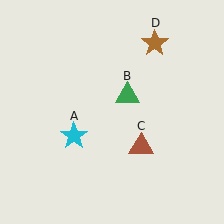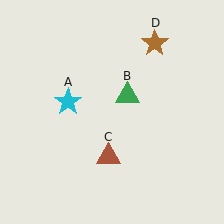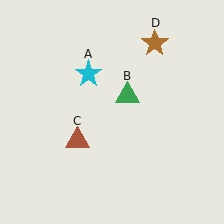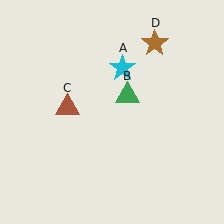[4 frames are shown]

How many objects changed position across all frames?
2 objects changed position: cyan star (object A), brown triangle (object C).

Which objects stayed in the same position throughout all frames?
Green triangle (object B) and brown star (object D) remained stationary.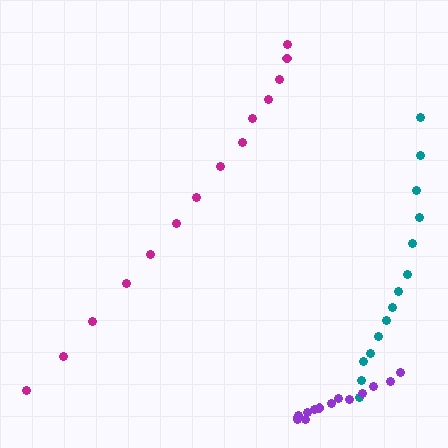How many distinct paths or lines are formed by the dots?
There are 3 distinct paths.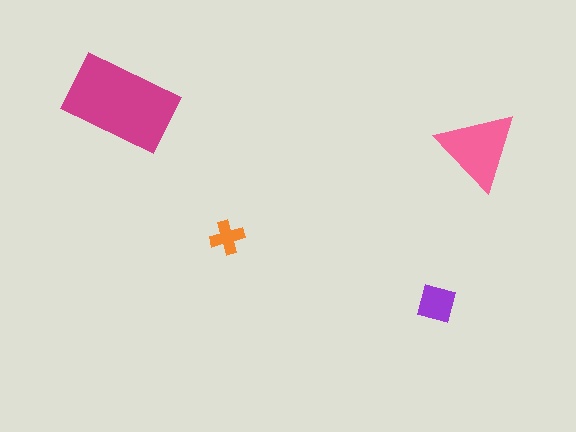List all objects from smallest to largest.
The orange cross, the purple square, the pink triangle, the magenta rectangle.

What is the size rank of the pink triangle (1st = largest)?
2nd.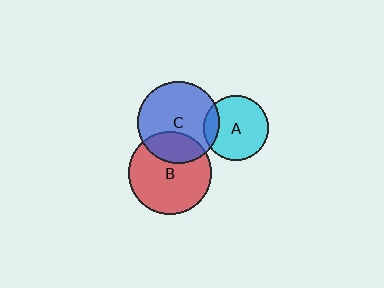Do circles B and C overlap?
Yes.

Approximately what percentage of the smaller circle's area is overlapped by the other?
Approximately 25%.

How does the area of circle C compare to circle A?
Approximately 1.6 times.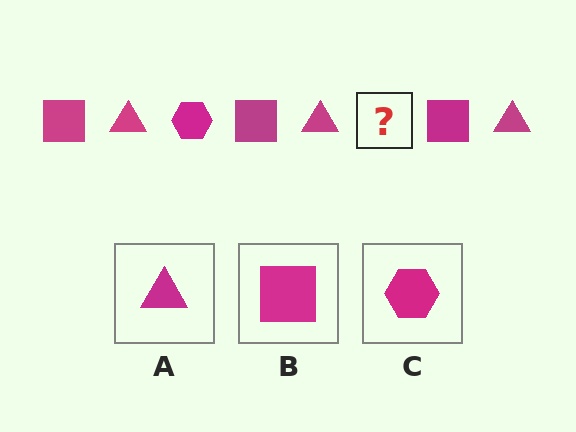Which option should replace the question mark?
Option C.